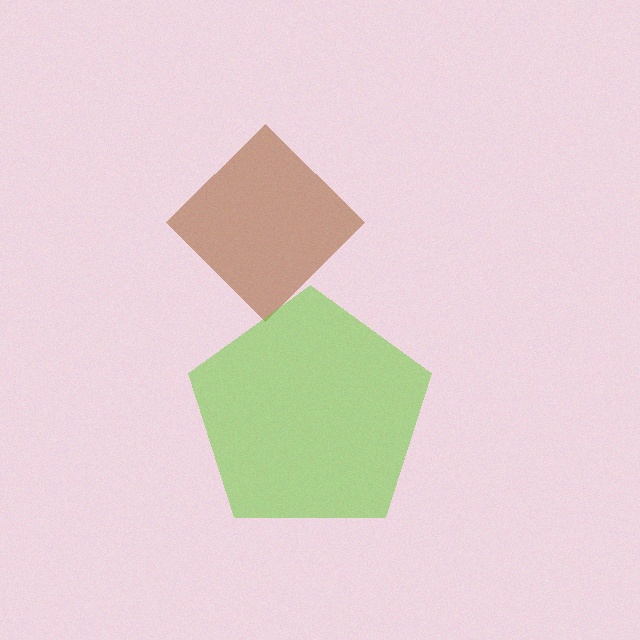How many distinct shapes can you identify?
There are 2 distinct shapes: a brown diamond, a lime pentagon.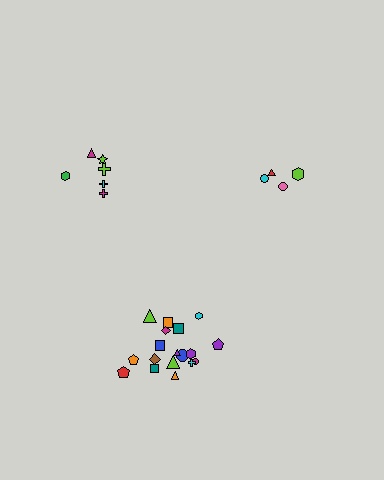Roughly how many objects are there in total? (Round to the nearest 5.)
Roughly 30 objects in total.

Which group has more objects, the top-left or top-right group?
The top-left group.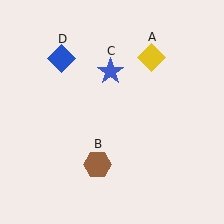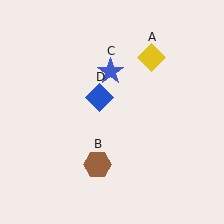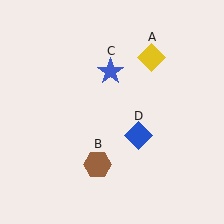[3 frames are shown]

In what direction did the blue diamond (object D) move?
The blue diamond (object D) moved down and to the right.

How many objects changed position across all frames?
1 object changed position: blue diamond (object D).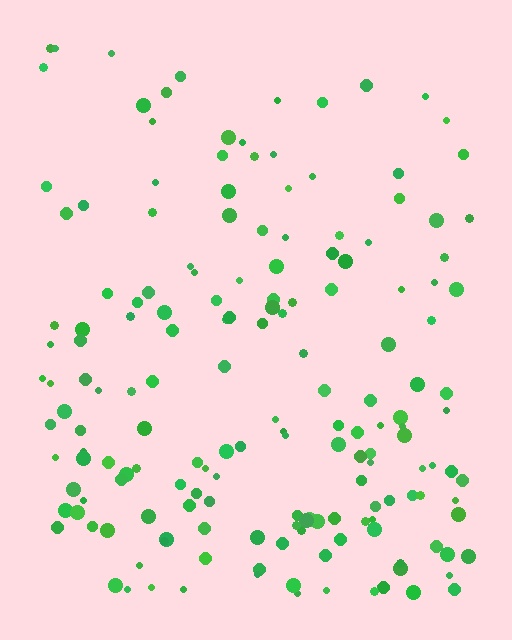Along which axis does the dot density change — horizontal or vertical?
Vertical.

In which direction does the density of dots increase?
From top to bottom, with the bottom side densest.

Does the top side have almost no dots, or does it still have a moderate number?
Still a moderate number, just noticeably fewer than the bottom.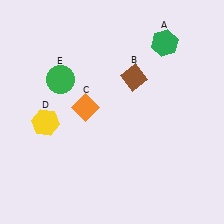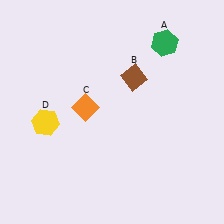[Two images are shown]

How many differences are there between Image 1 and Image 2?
There is 1 difference between the two images.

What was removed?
The green circle (E) was removed in Image 2.